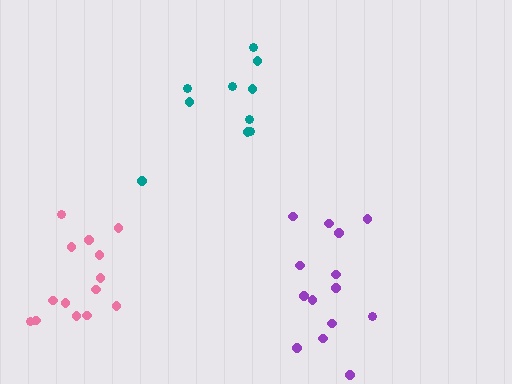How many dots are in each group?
Group 1: 10 dots, Group 2: 14 dots, Group 3: 14 dots (38 total).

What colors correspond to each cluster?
The clusters are colored: teal, pink, purple.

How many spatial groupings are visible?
There are 3 spatial groupings.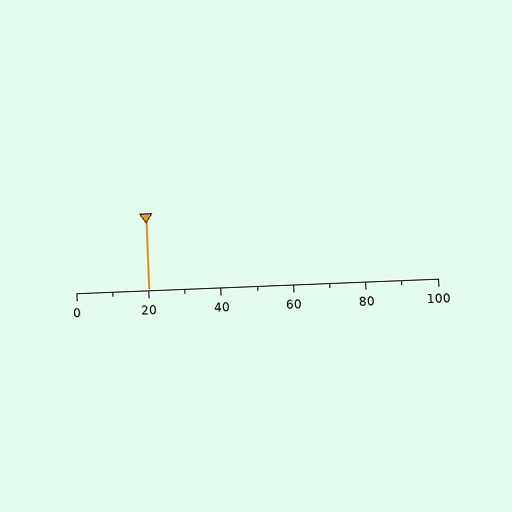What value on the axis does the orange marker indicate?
The marker indicates approximately 20.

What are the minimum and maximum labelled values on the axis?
The axis runs from 0 to 100.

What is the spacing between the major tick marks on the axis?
The major ticks are spaced 20 apart.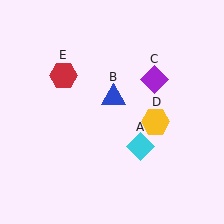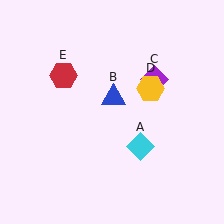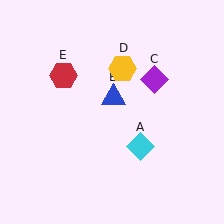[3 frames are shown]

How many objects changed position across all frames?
1 object changed position: yellow hexagon (object D).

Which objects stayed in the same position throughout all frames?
Cyan diamond (object A) and blue triangle (object B) and purple diamond (object C) and red hexagon (object E) remained stationary.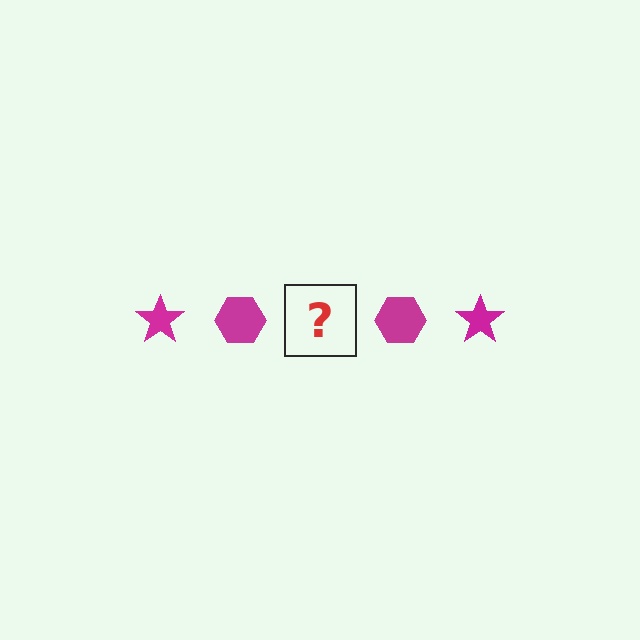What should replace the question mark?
The question mark should be replaced with a magenta star.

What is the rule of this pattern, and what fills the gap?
The rule is that the pattern cycles through star, hexagon shapes in magenta. The gap should be filled with a magenta star.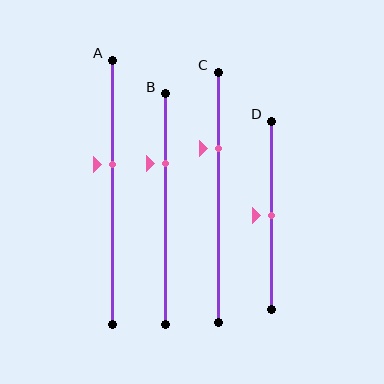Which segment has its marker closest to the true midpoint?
Segment D has its marker closest to the true midpoint.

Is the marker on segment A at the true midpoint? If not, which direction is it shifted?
No, the marker on segment A is shifted upward by about 10% of the segment length.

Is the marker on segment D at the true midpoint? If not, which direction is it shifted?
Yes, the marker on segment D is at the true midpoint.